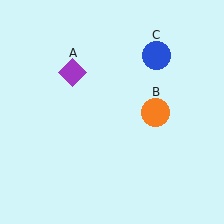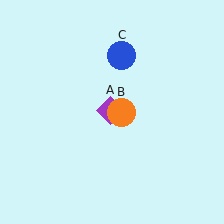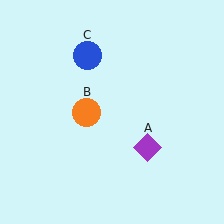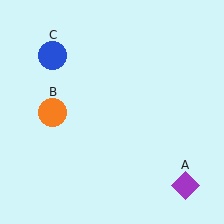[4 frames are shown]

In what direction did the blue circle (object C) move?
The blue circle (object C) moved left.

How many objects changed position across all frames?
3 objects changed position: purple diamond (object A), orange circle (object B), blue circle (object C).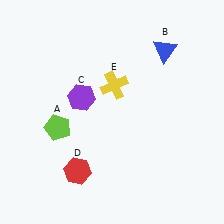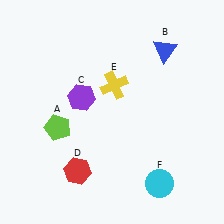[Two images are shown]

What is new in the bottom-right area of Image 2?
A cyan circle (F) was added in the bottom-right area of Image 2.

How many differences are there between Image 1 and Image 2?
There is 1 difference between the two images.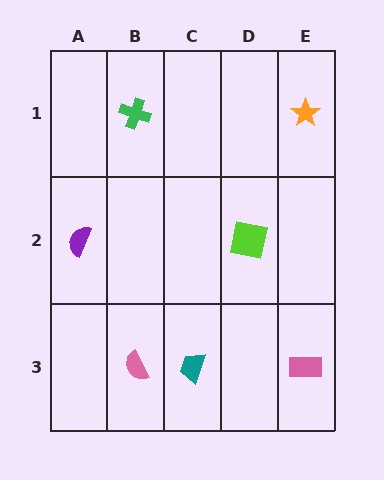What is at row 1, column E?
An orange star.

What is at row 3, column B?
A pink semicircle.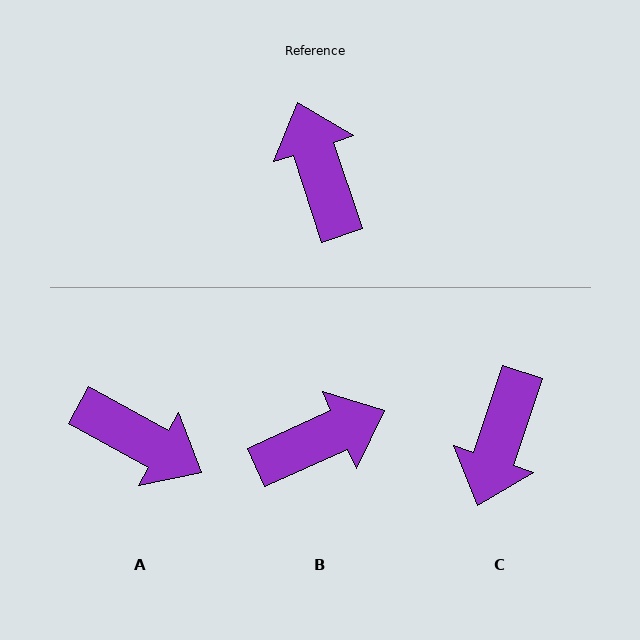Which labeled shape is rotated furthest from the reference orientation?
C, about 143 degrees away.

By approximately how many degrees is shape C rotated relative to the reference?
Approximately 143 degrees counter-clockwise.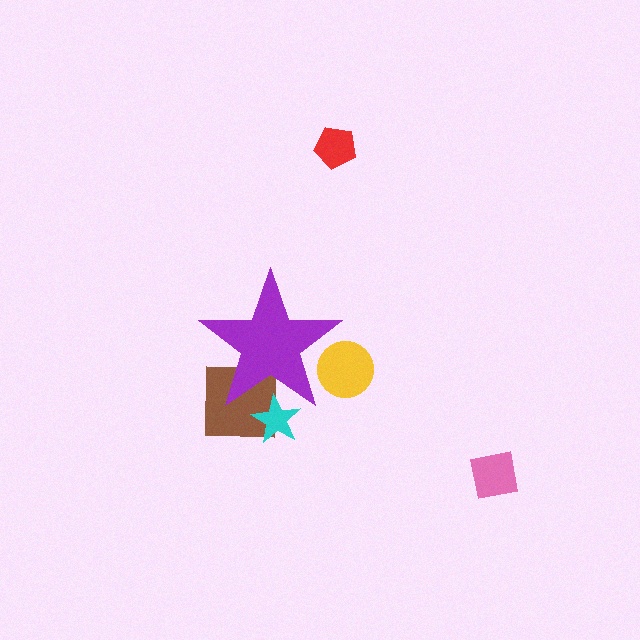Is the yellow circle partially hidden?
Yes, the yellow circle is partially hidden behind the purple star.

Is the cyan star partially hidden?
Yes, the cyan star is partially hidden behind the purple star.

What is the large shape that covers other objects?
A purple star.